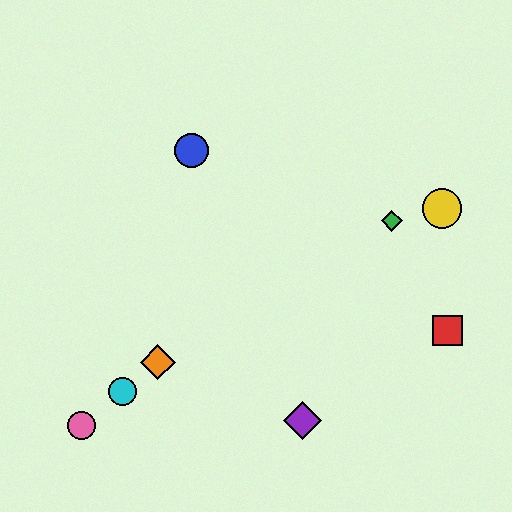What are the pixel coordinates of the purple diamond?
The purple diamond is at (303, 421).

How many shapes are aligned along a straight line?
3 shapes (the orange diamond, the cyan circle, the pink circle) are aligned along a straight line.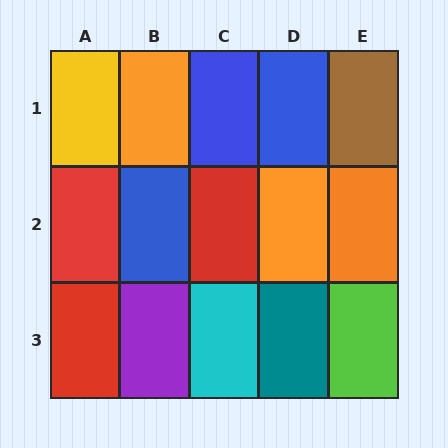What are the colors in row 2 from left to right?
Red, blue, red, orange, orange.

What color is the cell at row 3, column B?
Purple.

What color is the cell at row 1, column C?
Blue.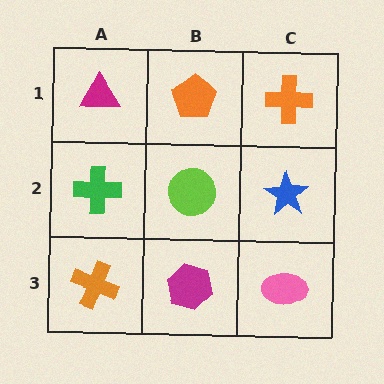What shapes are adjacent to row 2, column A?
A magenta triangle (row 1, column A), an orange cross (row 3, column A), a lime circle (row 2, column B).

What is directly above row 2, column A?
A magenta triangle.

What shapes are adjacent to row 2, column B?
An orange pentagon (row 1, column B), a magenta hexagon (row 3, column B), a green cross (row 2, column A), a blue star (row 2, column C).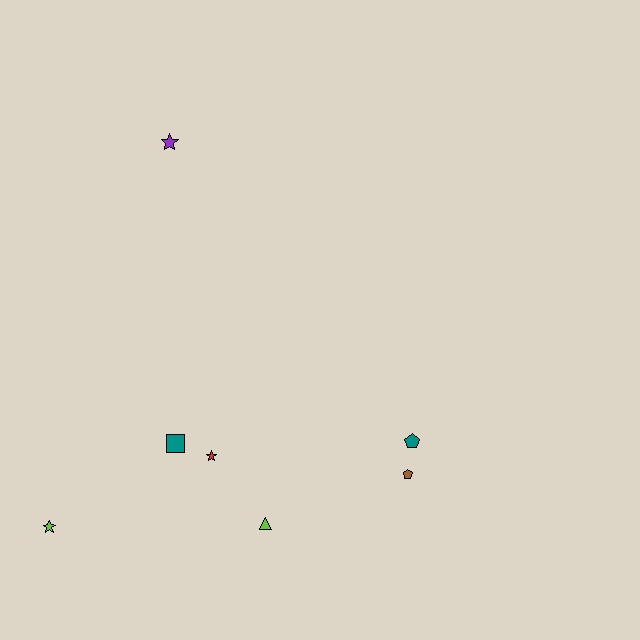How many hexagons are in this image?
There are no hexagons.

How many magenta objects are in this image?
There are no magenta objects.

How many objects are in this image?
There are 7 objects.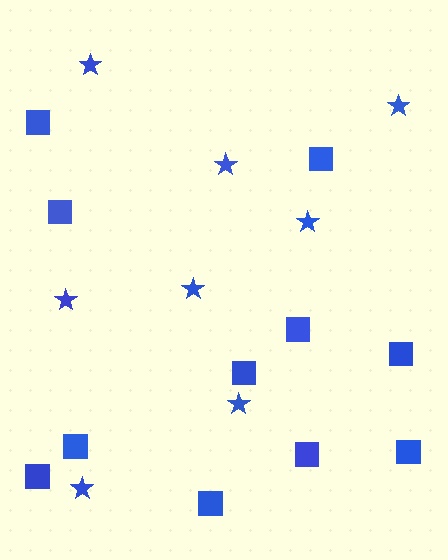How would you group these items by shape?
There are 2 groups: one group of stars (8) and one group of squares (11).